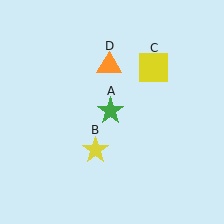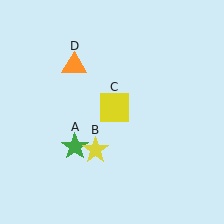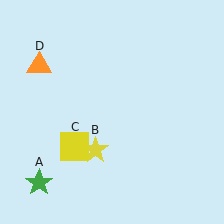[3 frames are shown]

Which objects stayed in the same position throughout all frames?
Yellow star (object B) remained stationary.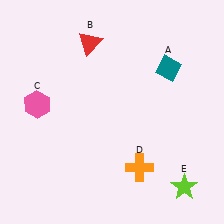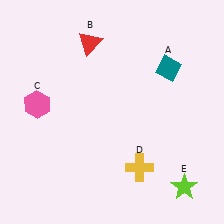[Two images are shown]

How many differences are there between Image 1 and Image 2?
There is 1 difference between the two images.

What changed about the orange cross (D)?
In Image 1, D is orange. In Image 2, it changed to yellow.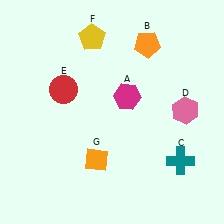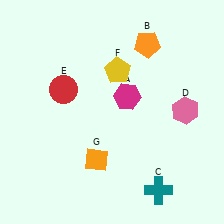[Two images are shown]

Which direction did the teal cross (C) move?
The teal cross (C) moved down.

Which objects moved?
The objects that moved are: the teal cross (C), the yellow pentagon (F).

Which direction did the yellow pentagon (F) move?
The yellow pentagon (F) moved down.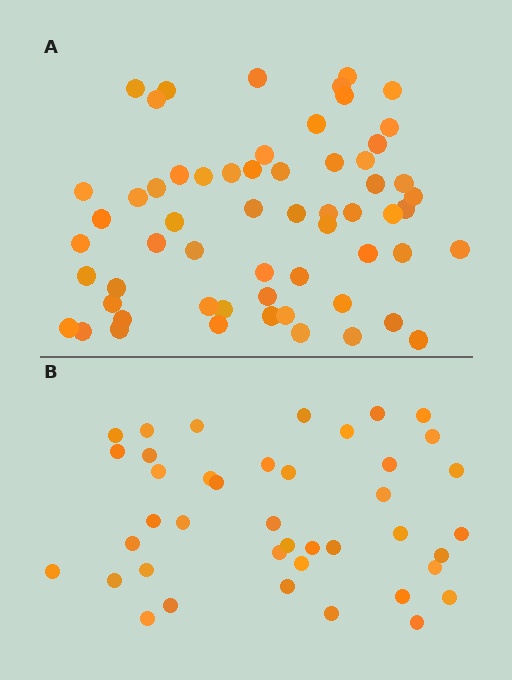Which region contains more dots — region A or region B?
Region A (the top region) has more dots.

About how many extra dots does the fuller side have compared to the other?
Region A has approximately 20 more dots than region B.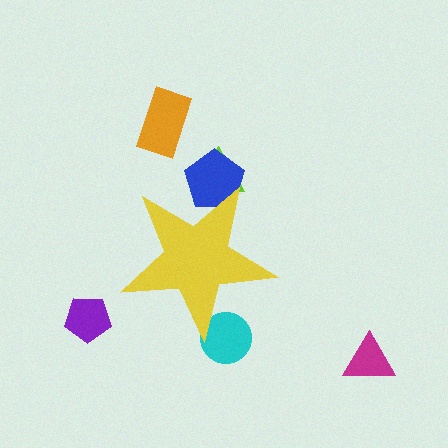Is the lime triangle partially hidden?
Yes, the lime triangle is partially hidden behind the yellow star.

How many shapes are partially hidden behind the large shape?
3 shapes are partially hidden.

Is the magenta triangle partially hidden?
No, the magenta triangle is fully visible.